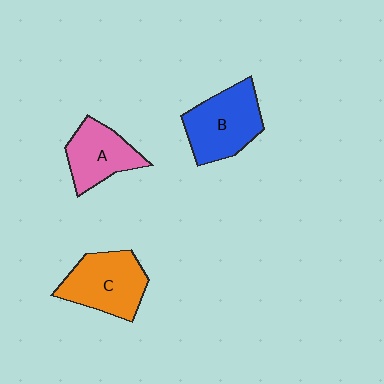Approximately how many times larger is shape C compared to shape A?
Approximately 1.2 times.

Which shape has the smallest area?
Shape A (pink).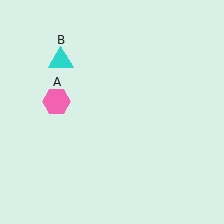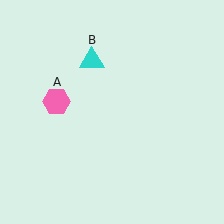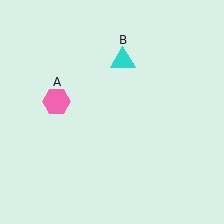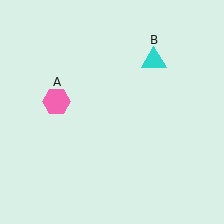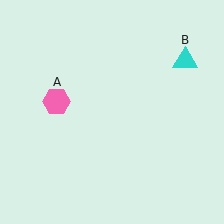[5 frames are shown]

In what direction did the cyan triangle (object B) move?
The cyan triangle (object B) moved right.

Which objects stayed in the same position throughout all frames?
Pink hexagon (object A) remained stationary.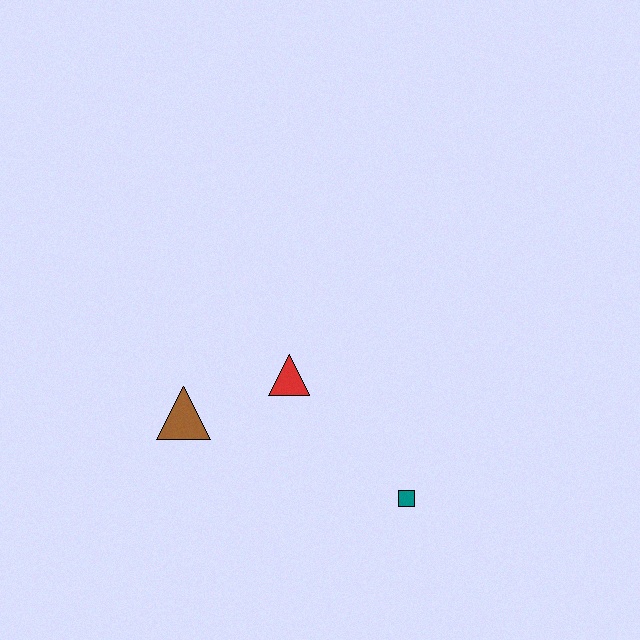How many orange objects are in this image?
There are no orange objects.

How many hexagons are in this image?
There are no hexagons.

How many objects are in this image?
There are 3 objects.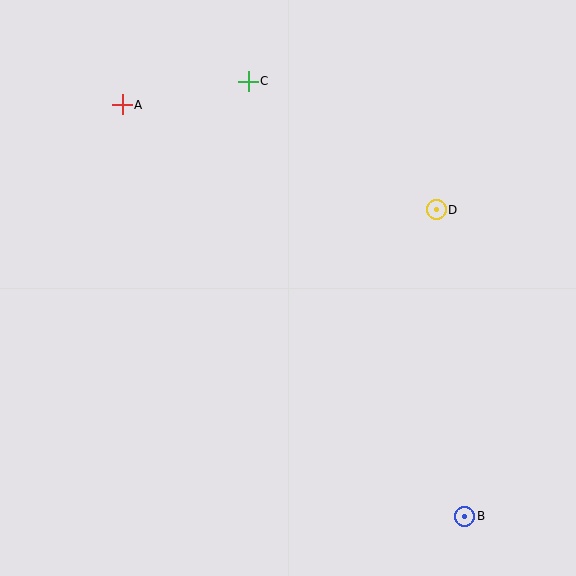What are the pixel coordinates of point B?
Point B is at (465, 516).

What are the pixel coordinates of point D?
Point D is at (436, 210).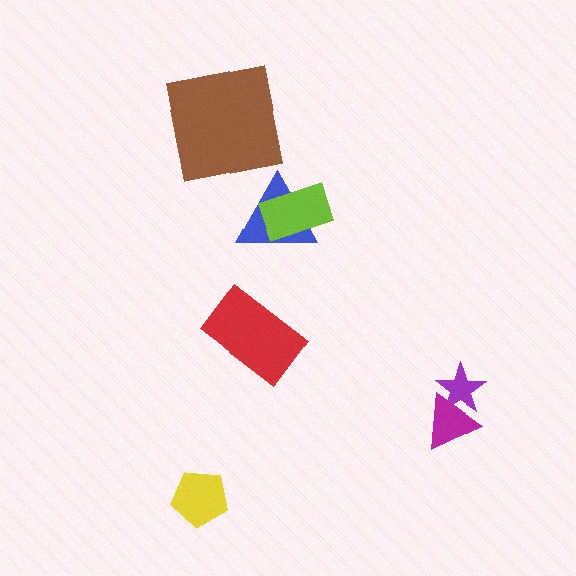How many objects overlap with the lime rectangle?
1 object overlaps with the lime rectangle.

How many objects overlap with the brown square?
0 objects overlap with the brown square.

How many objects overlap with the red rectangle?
0 objects overlap with the red rectangle.